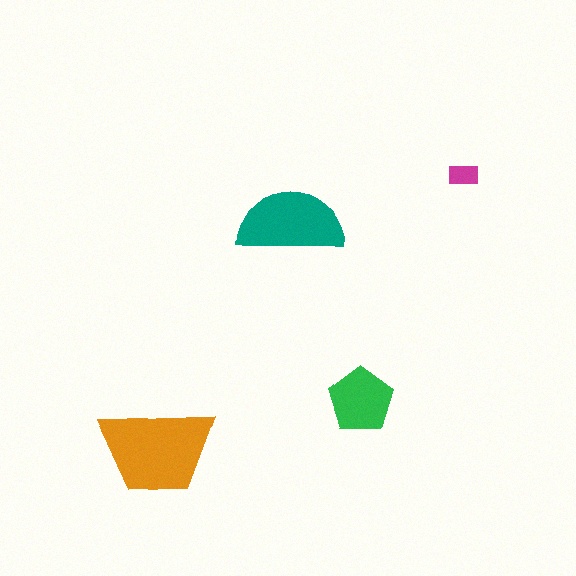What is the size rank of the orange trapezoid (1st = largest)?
1st.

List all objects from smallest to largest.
The magenta rectangle, the green pentagon, the teal semicircle, the orange trapezoid.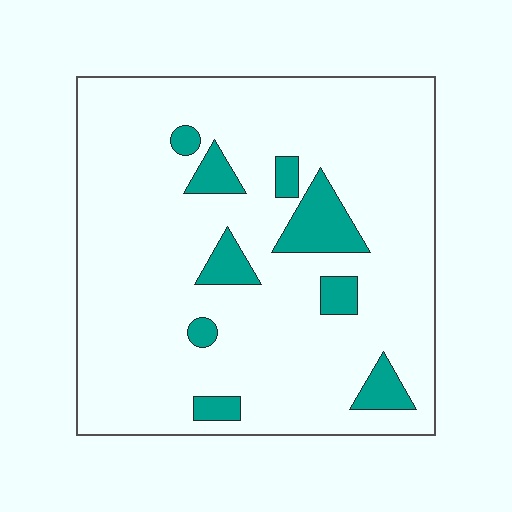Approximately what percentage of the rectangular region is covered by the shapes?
Approximately 10%.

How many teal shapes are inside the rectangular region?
9.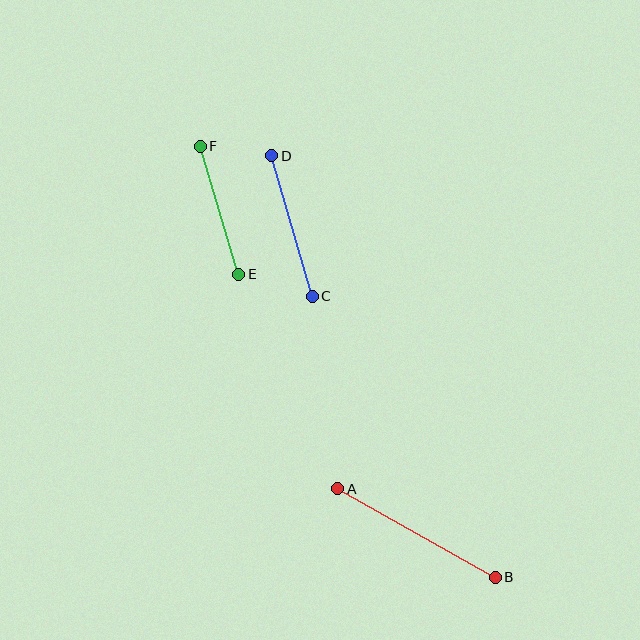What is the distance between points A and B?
The distance is approximately 181 pixels.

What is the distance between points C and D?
The distance is approximately 146 pixels.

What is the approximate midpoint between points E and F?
The midpoint is at approximately (220, 210) pixels.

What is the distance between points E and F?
The distance is approximately 134 pixels.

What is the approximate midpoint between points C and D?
The midpoint is at approximately (292, 226) pixels.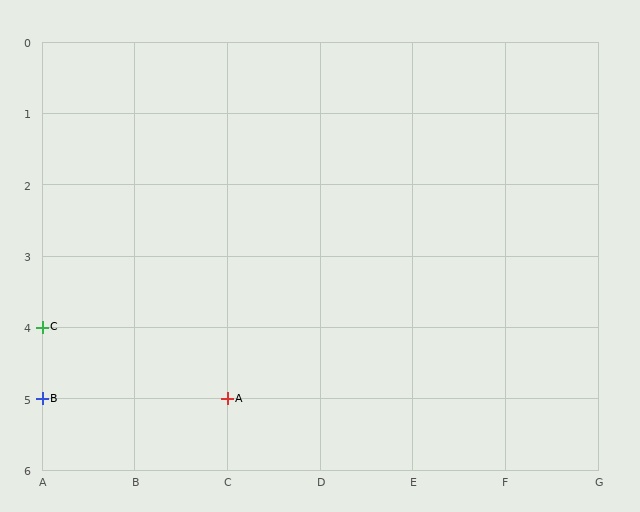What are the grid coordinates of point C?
Point C is at grid coordinates (A, 4).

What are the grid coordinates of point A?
Point A is at grid coordinates (C, 5).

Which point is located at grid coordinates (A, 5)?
Point B is at (A, 5).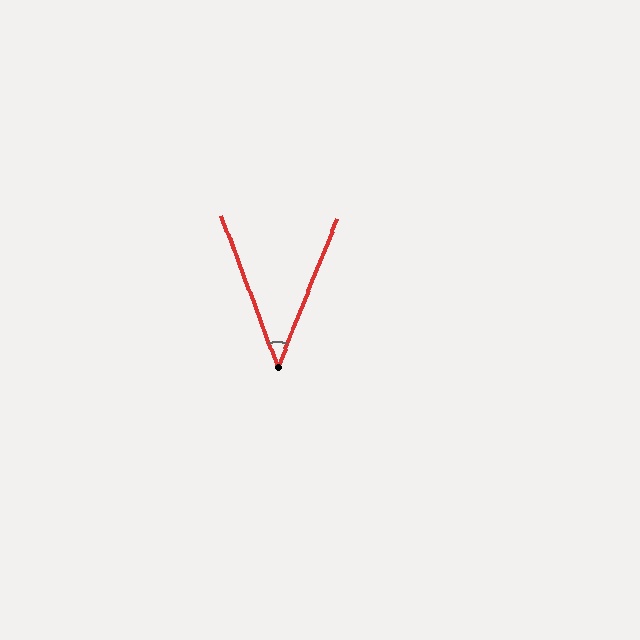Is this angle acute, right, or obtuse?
It is acute.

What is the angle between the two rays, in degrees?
Approximately 42 degrees.